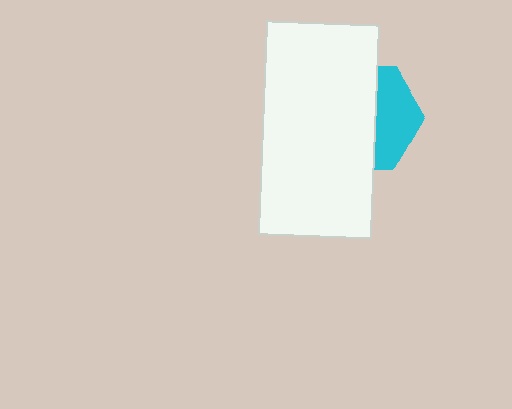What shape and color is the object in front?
The object in front is a white rectangle.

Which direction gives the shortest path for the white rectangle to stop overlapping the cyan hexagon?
Moving left gives the shortest separation.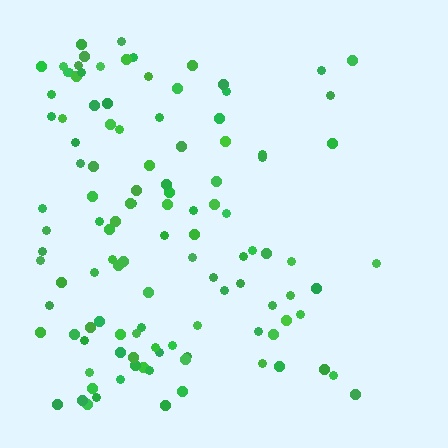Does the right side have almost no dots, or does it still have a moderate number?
Still a moderate number, just noticeably fewer than the left.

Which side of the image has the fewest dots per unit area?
The right.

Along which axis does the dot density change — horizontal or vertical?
Horizontal.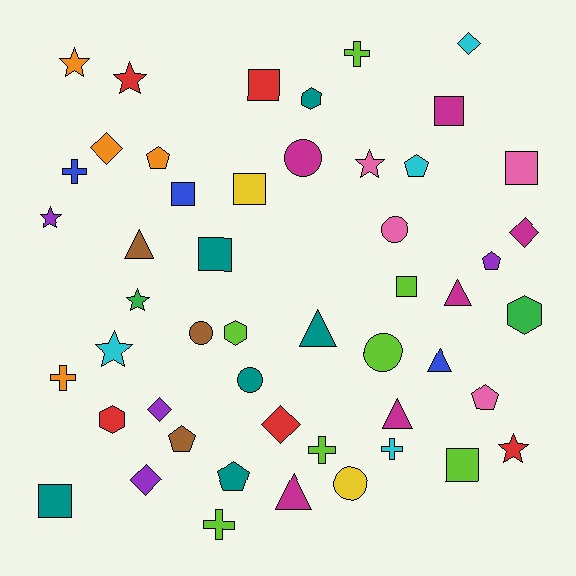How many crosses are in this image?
There are 6 crosses.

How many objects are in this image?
There are 50 objects.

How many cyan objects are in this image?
There are 4 cyan objects.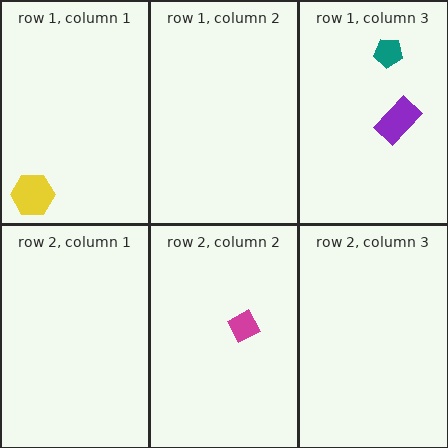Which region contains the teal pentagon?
The row 1, column 3 region.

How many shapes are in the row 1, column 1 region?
1.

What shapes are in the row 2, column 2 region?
The magenta diamond.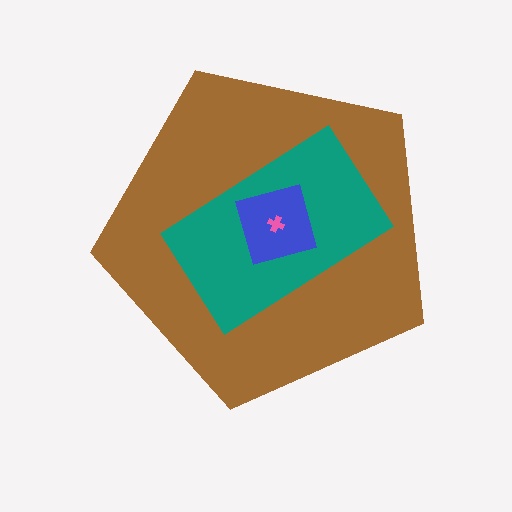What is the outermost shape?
The brown pentagon.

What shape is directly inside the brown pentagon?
The teal rectangle.